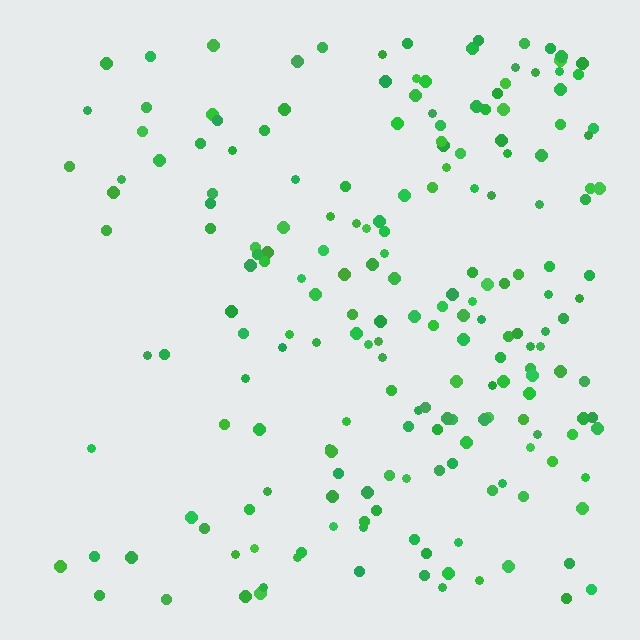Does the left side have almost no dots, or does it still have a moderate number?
Still a moderate number, just noticeably fewer than the right.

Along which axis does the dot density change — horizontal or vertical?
Horizontal.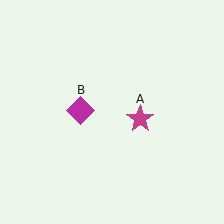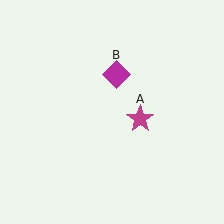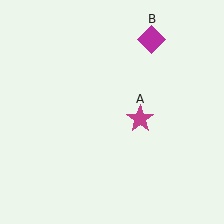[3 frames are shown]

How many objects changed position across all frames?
1 object changed position: magenta diamond (object B).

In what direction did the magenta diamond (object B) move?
The magenta diamond (object B) moved up and to the right.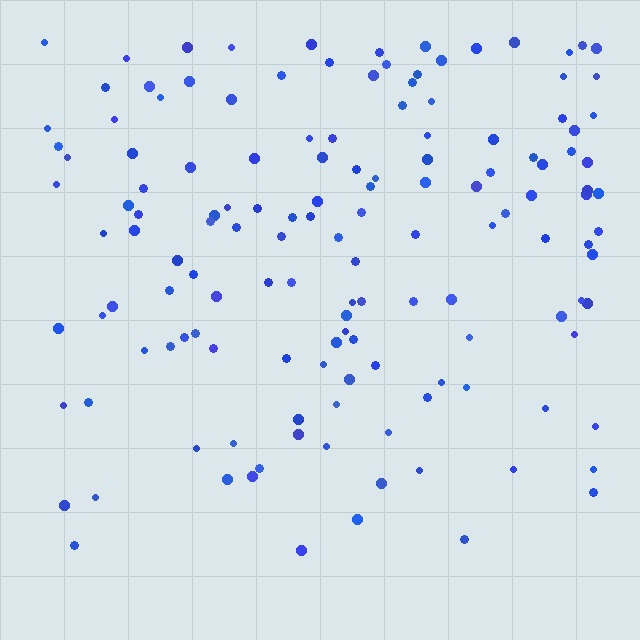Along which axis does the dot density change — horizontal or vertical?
Vertical.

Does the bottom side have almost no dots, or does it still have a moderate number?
Still a moderate number, just noticeably fewer than the top.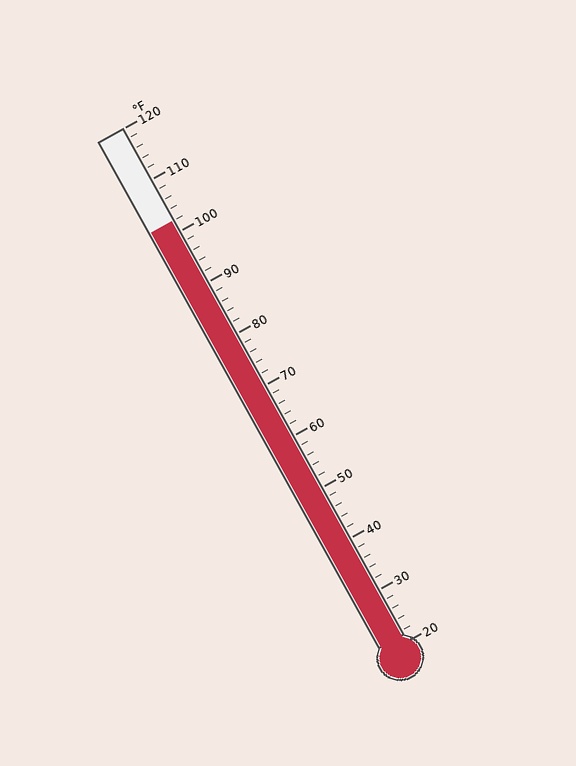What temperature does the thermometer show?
The thermometer shows approximately 102°F.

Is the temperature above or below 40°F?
The temperature is above 40°F.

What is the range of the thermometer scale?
The thermometer scale ranges from 20°F to 120°F.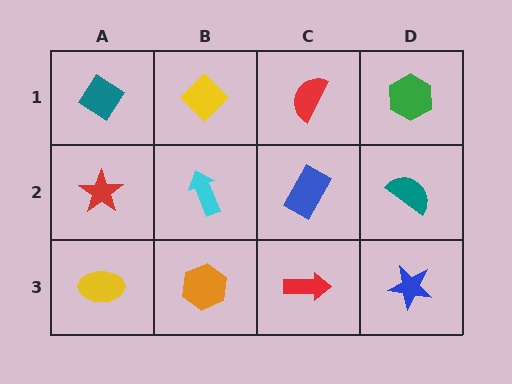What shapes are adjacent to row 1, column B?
A cyan arrow (row 2, column B), a teal diamond (row 1, column A), a red semicircle (row 1, column C).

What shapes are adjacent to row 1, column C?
A blue rectangle (row 2, column C), a yellow diamond (row 1, column B), a green hexagon (row 1, column D).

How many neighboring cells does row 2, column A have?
3.